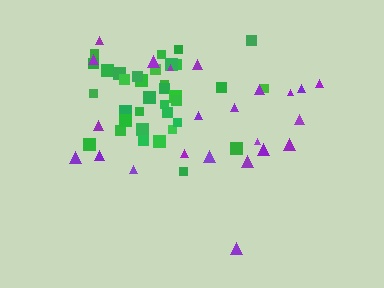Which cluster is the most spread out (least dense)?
Purple.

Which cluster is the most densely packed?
Green.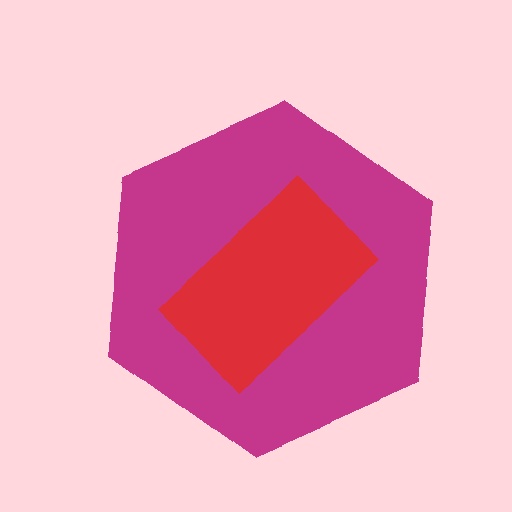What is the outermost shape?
The magenta hexagon.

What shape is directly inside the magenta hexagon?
The red rectangle.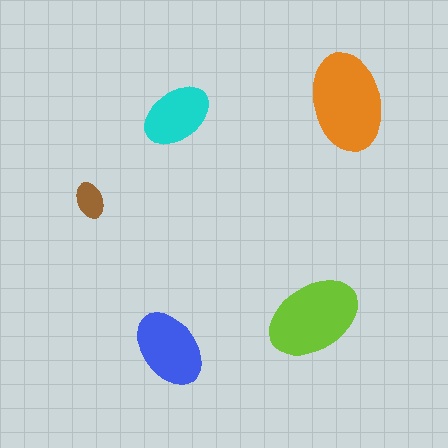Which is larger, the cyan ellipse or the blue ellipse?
The blue one.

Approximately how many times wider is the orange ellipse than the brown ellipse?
About 2.5 times wider.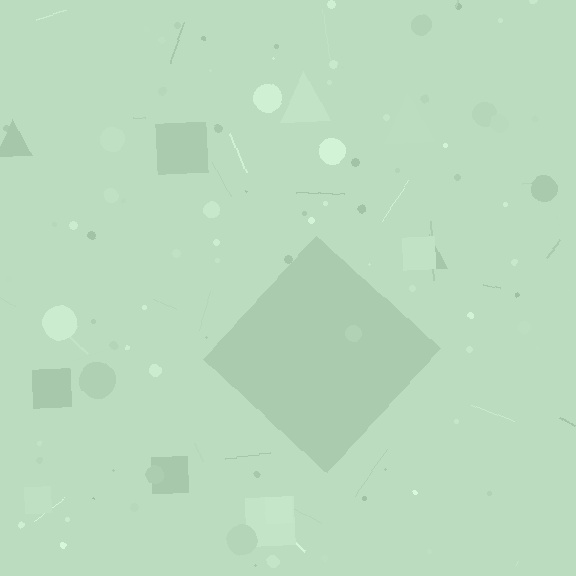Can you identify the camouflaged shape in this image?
The camouflaged shape is a diamond.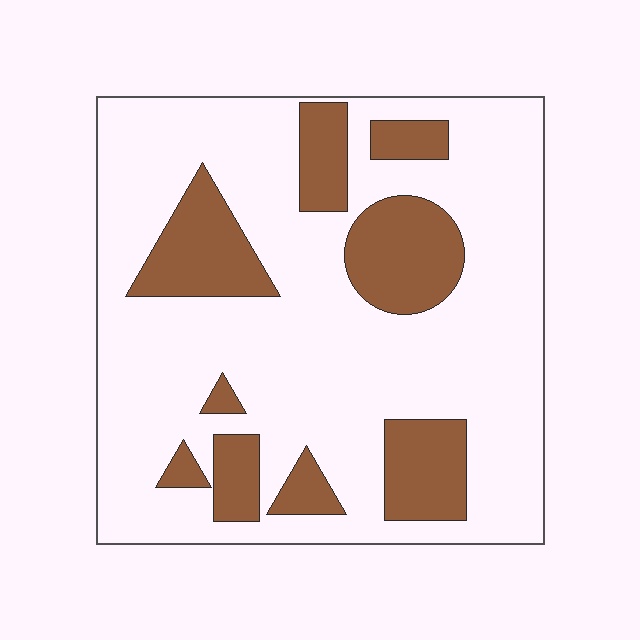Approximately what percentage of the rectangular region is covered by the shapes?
Approximately 25%.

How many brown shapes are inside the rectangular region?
9.